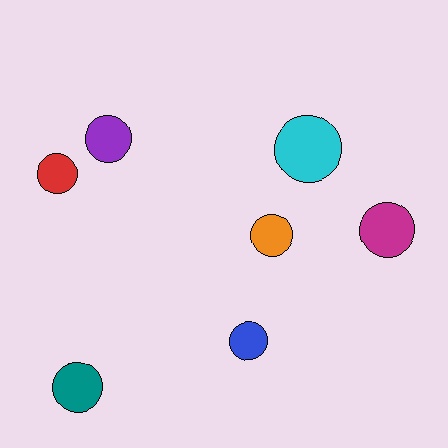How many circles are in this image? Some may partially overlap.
There are 7 circles.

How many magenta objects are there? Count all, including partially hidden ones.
There is 1 magenta object.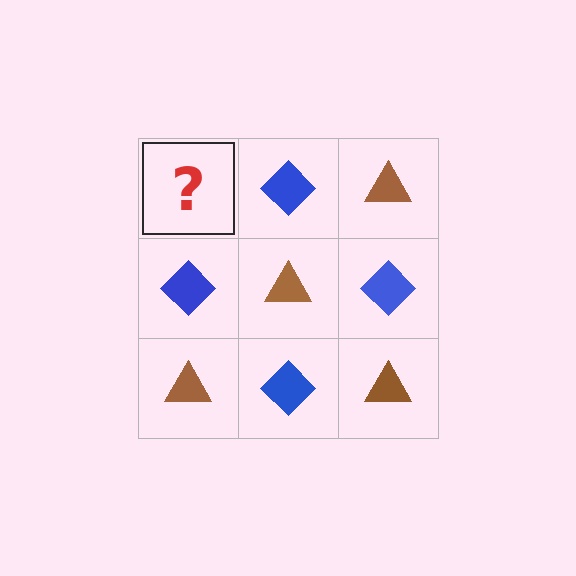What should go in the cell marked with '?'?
The missing cell should contain a brown triangle.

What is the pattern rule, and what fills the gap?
The rule is that it alternates brown triangle and blue diamond in a checkerboard pattern. The gap should be filled with a brown triangle.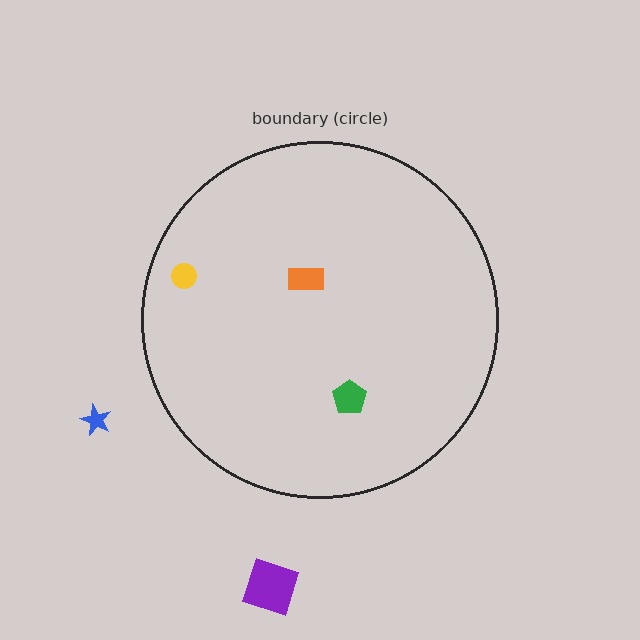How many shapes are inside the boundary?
3 inside, 2 outside.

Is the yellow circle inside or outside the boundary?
Inside.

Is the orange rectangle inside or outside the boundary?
Inside.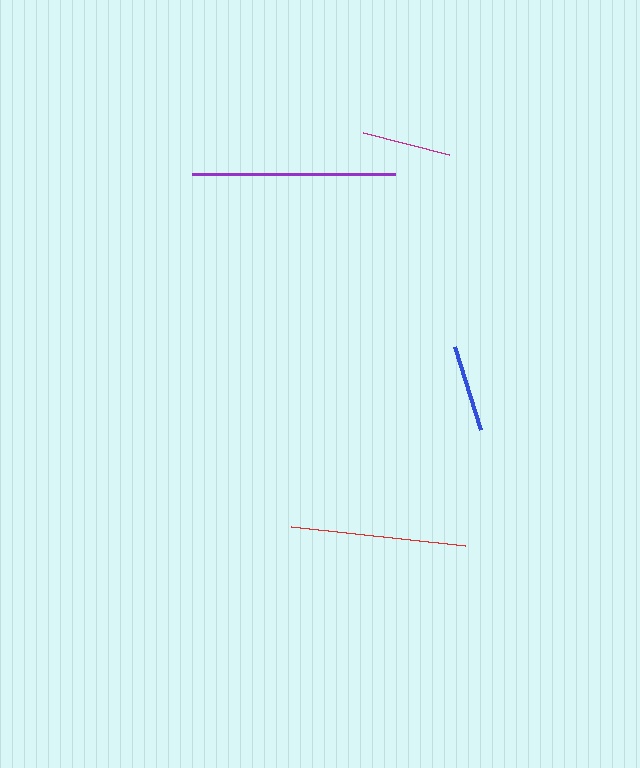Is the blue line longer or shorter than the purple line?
The purple line is longer than the blue line.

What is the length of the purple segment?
The purple segment is approximately 203 pixels long.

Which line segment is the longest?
The purple line is the longest at approximately 203 pixels.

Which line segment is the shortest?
The blue line is the shortest at approximately 87 pixels.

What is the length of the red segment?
The red segment is approximately 176 pixels long.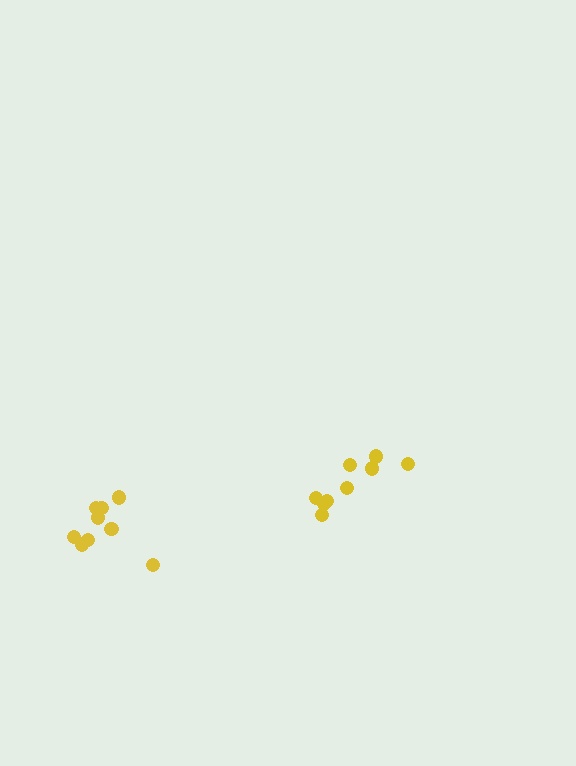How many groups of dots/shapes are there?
There are 2 groups.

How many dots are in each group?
Group 1: 9 dots, Group 2: 9 dots (18 total).